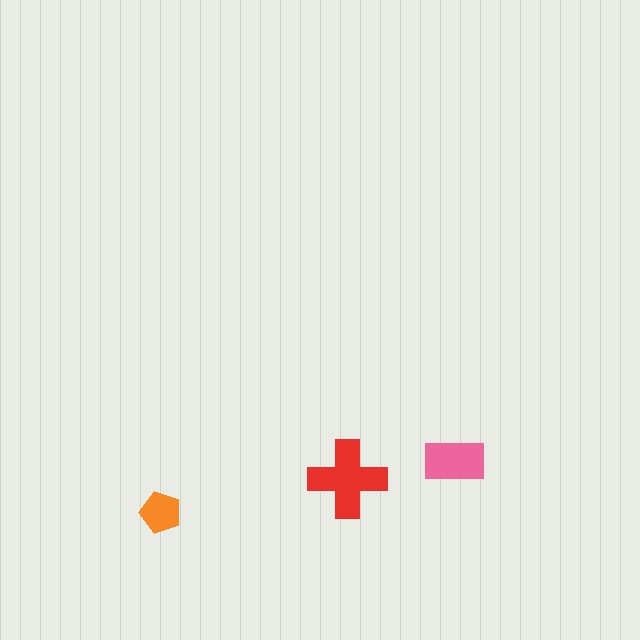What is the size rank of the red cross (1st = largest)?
1st.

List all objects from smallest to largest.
The orange pentagon, the pink rectangle, the red cross.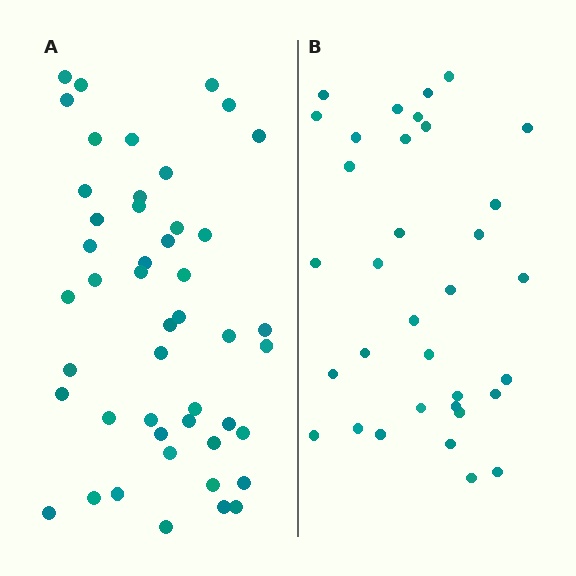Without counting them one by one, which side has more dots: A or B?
Region A (the left region) has more dots.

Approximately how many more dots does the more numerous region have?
Region A has approximately 15 more dots than region B.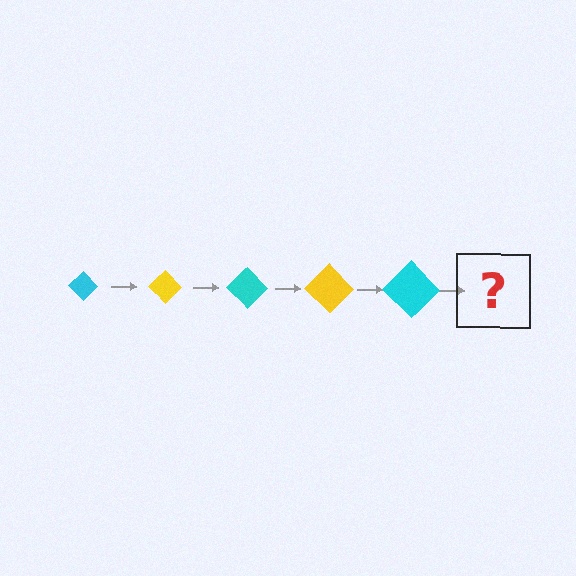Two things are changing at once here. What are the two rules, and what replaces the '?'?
The two rules are that the diamond grows larger each step and the color cycles through cyan and yellow. The '?' should be a yellow diamond, larger than the previous one.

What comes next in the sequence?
The next element should be a yellow diamond, larger than the previous one.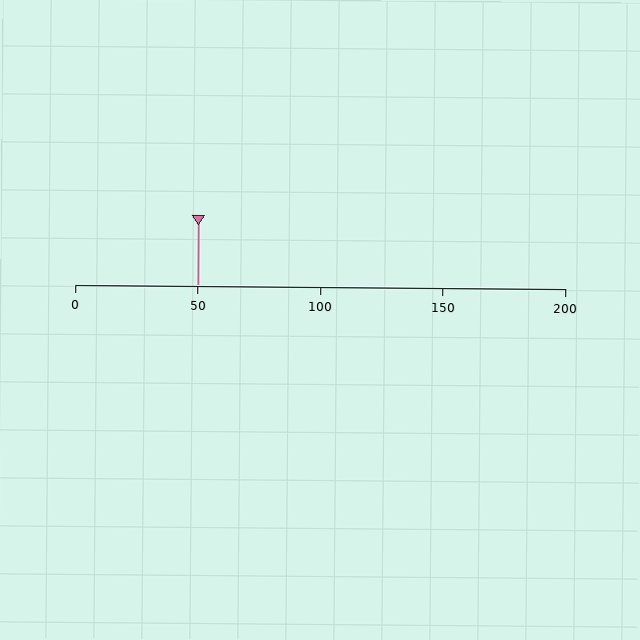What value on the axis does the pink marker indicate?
The marker indicates approximately 50.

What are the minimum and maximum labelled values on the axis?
The axis runs from 0 to 200.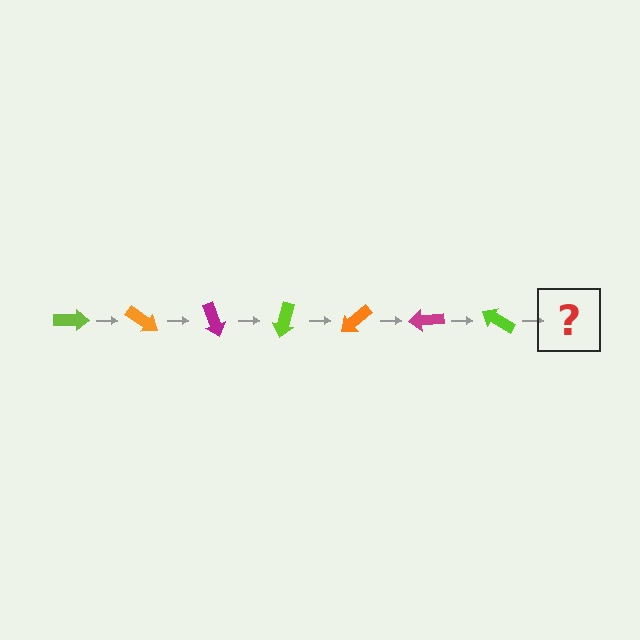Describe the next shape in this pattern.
It should be an orange arrow, rotated 245 degrees from the start.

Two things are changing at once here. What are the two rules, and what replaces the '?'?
The two rules are that it rotates 35 degrees each step and the color cycles through lime, orange, and magenta. The '?' should be an orange arrow, rotated 245 degrees from the start.